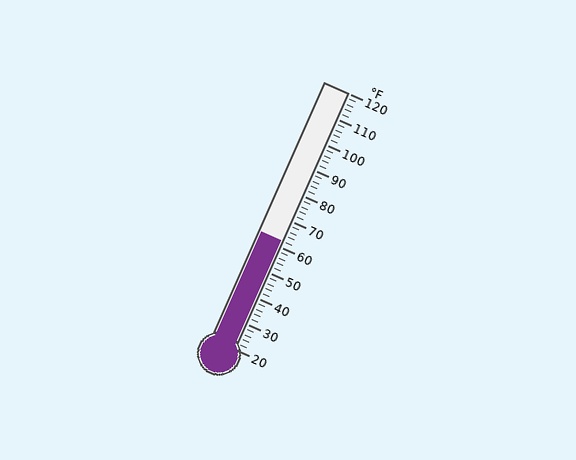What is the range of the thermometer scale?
The thermometer scale ranges from 20°F to 120°F.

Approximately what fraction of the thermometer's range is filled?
The thermometer is filled to approximately 40% of its range.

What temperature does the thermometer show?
The thermometer shows approximately 62°F.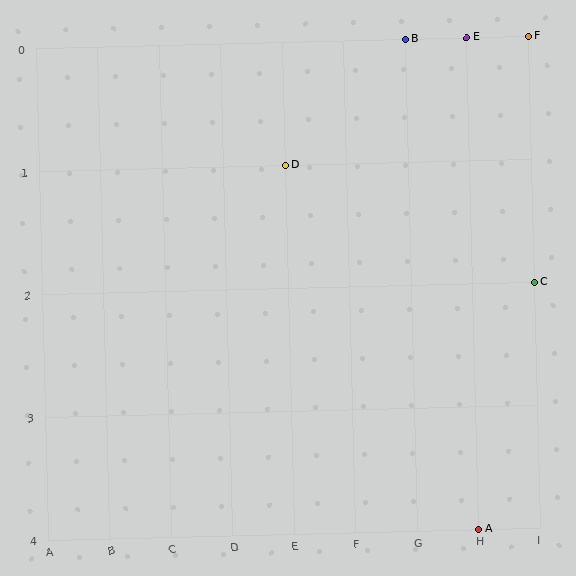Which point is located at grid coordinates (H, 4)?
Point A is at (H, 4).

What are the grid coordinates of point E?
Point E is at grid coordinates (H, 0).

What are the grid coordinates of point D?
Point D is at grid coordinates (E, 1).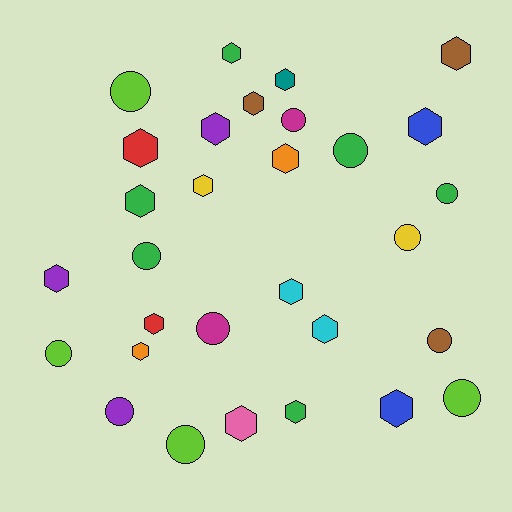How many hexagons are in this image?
There are 18 hexagons.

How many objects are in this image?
There are 30 objects.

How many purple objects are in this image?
There are 3 purple objects.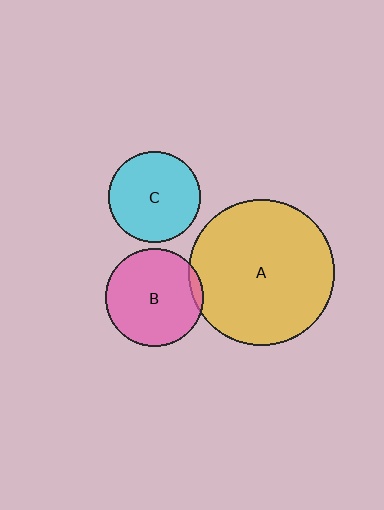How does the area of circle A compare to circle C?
Approximately 2.5 times.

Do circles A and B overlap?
Yes.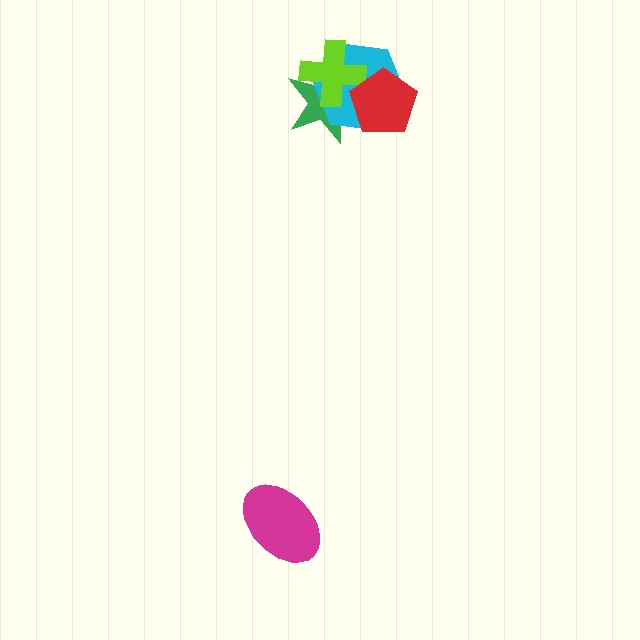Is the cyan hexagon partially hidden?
Yes, it is partially covered by another shape.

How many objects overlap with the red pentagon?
3 objects overlap with the red pentagon.